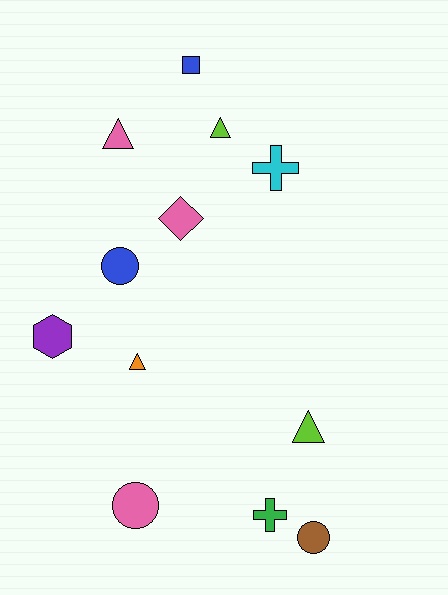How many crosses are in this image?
There are 2 crosses.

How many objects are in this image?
There are 12 objects.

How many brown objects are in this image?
There is 1 brown object.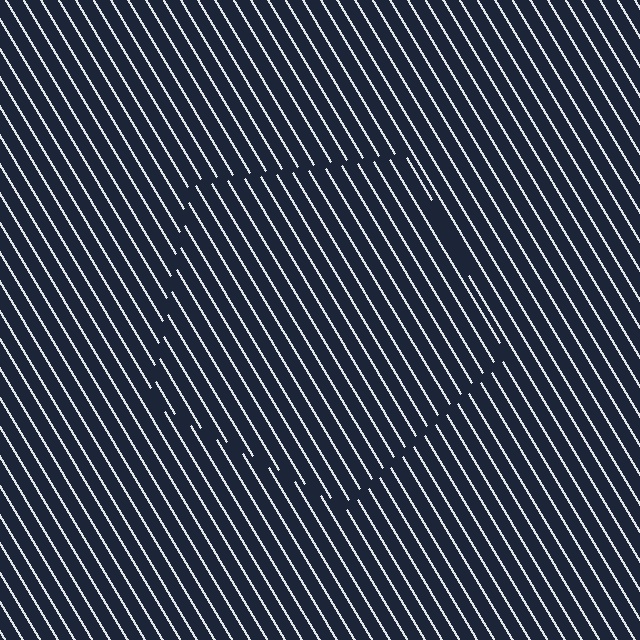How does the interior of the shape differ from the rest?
The interior of the shape contains the same grating, shifted by half a period — the contour is defined by the phase discontinuity where line-ends from the inner and outer gratings abut.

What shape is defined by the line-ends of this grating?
An illusory pentagon. The interior of the shape contains the same grating, shifted by half a period — the contour is defined by the phase discontinuity where line-ends from the inner and outer gratings abut.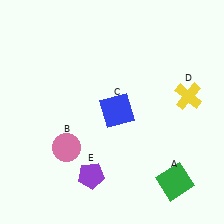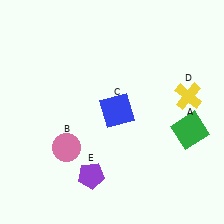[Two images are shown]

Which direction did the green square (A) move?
The green square (A) moved up.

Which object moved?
The green square (A) moved up.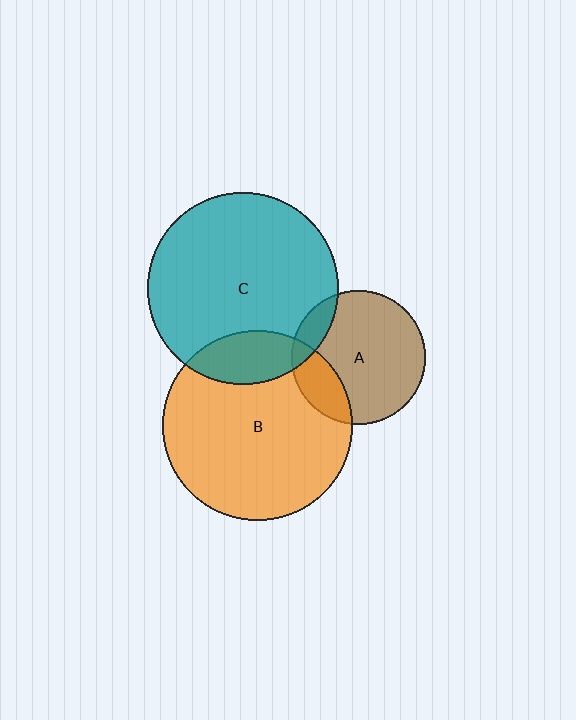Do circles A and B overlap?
Yes.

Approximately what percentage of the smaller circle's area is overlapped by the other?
Approximately 20%.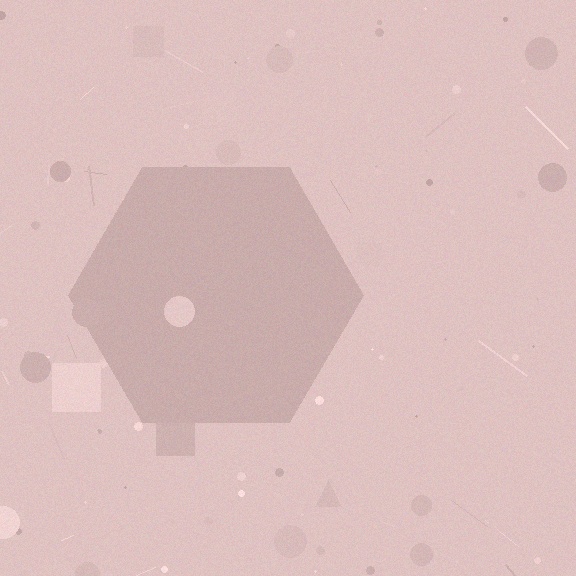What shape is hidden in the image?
A hexagon is hidden in the image.